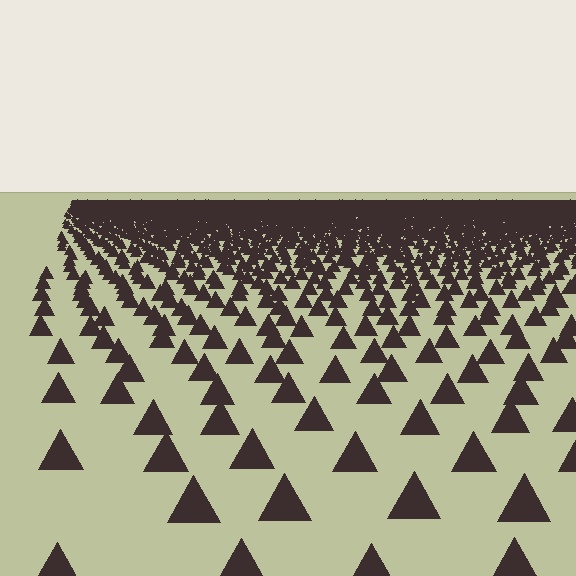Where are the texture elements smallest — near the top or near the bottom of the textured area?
Near the top.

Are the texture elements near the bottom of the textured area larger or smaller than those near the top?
Larger. Near the bottom, elements are closer to the viewer and appear at a bigger on-screen size.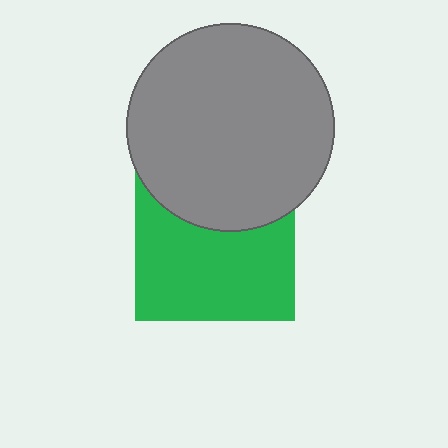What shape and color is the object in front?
The object in front is a gray circle.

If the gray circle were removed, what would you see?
You would see the complete green square.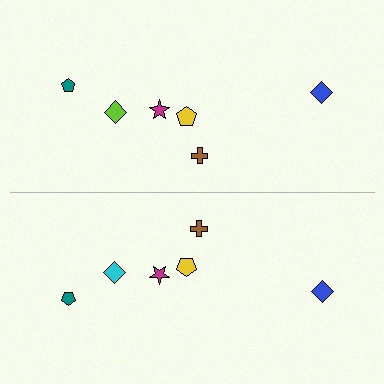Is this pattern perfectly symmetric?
No, the pattern is not perfectly symmetric. The cyan diamond on the bottom side breaks the symmetry — its mirror counterpart is lime.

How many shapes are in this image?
There are 12 shapes in this image.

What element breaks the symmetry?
The cyan diamond on the bottom side breaks the symmetry — its mirror counterpart is lime.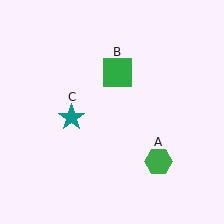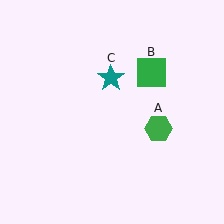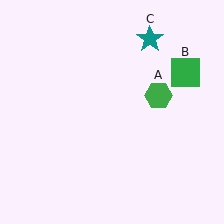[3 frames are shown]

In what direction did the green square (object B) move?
The green square (object B) moved right.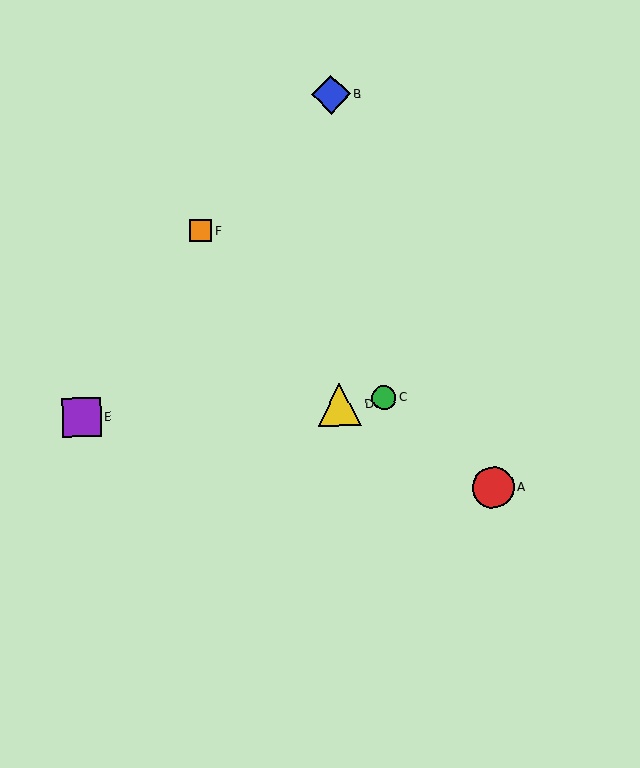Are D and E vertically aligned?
No, D is at x≈340 and E is at x≈82.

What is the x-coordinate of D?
Object D is at x≈340.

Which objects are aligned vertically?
Objects B, D are aligned vertically.